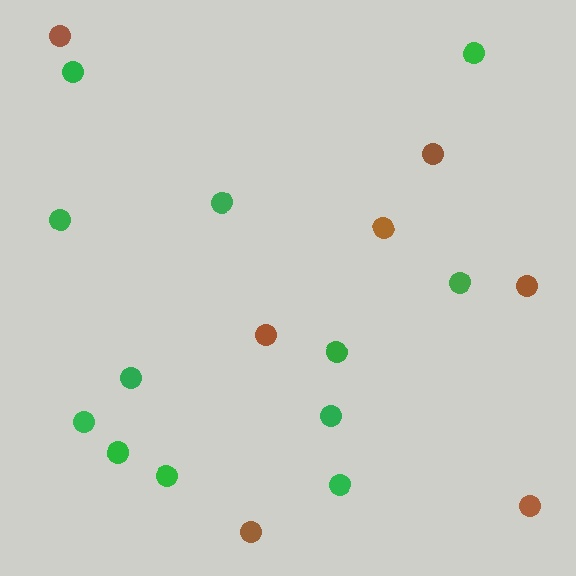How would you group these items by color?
There are 2 groups: one group of brown circles (7) and one group of green circles (12).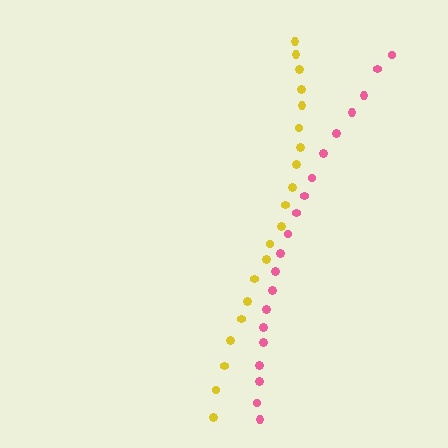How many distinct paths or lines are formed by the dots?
There are 2 distinct paths.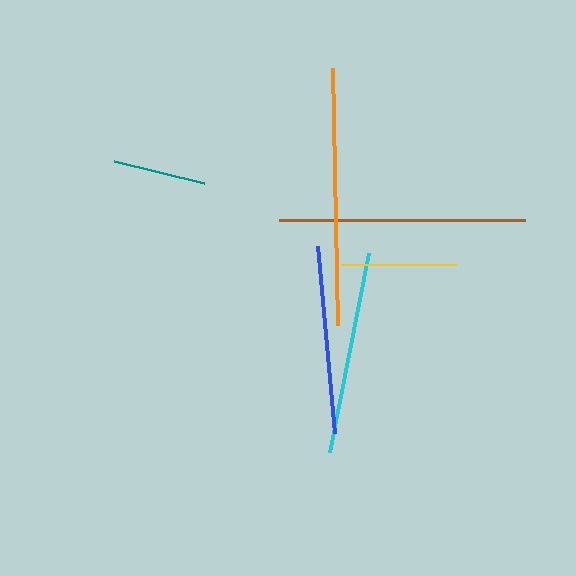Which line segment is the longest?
The orange line is the longest at approximately 257 pixels.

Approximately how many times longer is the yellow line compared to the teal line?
The yellow line is approximately 1.2 times the length of the teal line.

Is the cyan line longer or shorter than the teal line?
The cyan line is longer than the teal line.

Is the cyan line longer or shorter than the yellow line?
The cyan line is longer than the yellow line.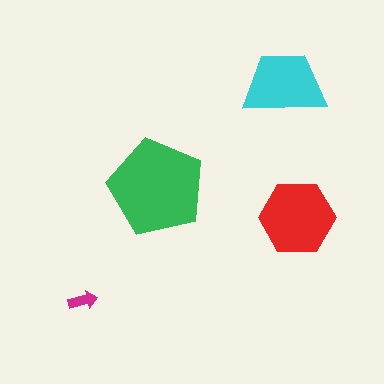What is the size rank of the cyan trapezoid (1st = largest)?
3rd.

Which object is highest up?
The cyan trapezoid is topmost.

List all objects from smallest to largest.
The magenta arrow, the cyan trapezoid, the red hexagon, the green pentagon.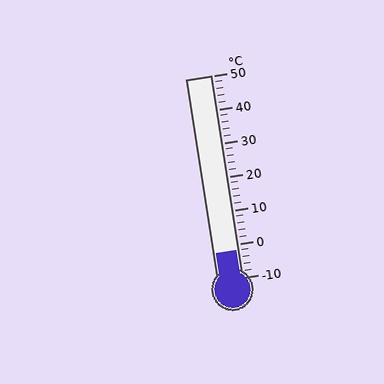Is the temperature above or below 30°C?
The temperature is below 30°C.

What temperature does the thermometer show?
The thermometer shows approximately -2°C.